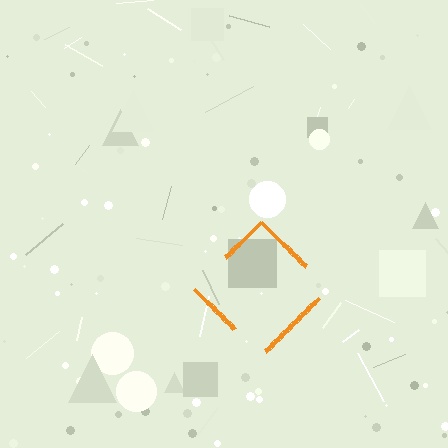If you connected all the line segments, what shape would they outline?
They would outline a diamond.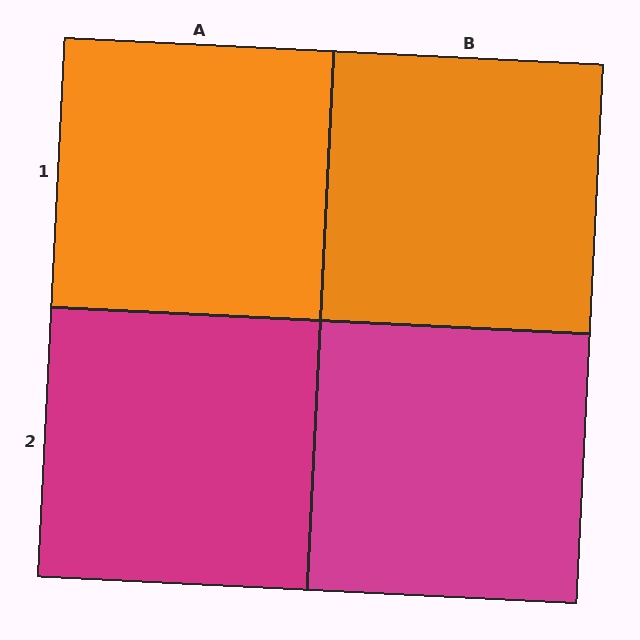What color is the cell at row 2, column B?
Magenta.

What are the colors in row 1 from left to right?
Orange, orange.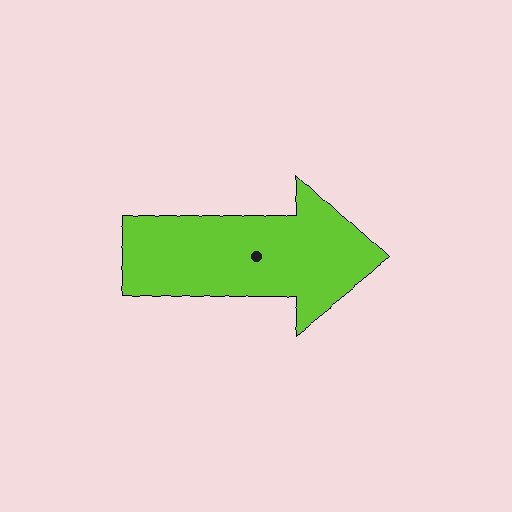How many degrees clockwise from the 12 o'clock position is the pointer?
Approximately 93 degrees.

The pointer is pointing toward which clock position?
Roughly 3 o'clock.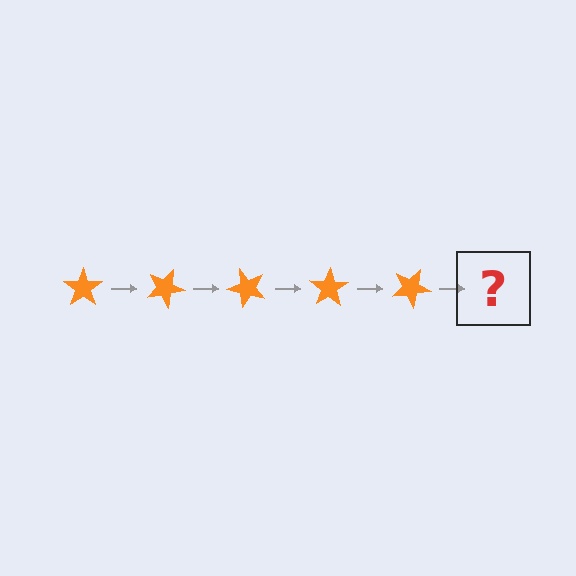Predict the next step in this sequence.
The next step is an orange star rotated 125 degrees.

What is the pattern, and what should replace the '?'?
The pattern is that the star rotates 25 degrees each step. The '?' should be an orange star rotated 125 degrees.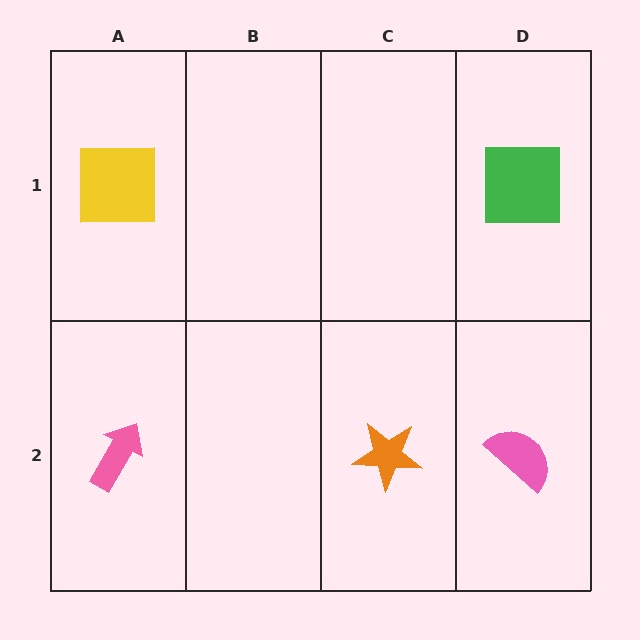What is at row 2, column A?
A pink arrow.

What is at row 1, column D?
A green square.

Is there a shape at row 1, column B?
No, that cell is empty.